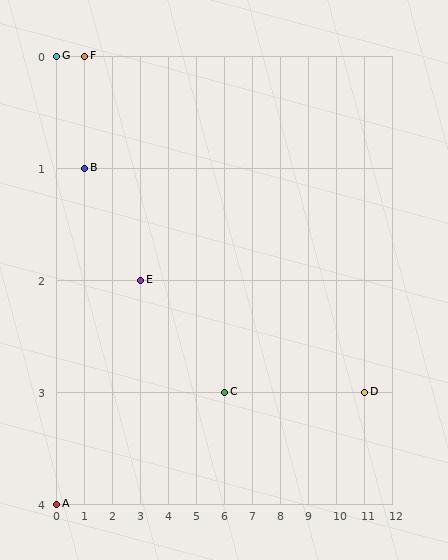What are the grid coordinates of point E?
Point E is at grid coordinates (3, 2).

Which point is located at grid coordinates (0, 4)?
Point A is at (0, 4).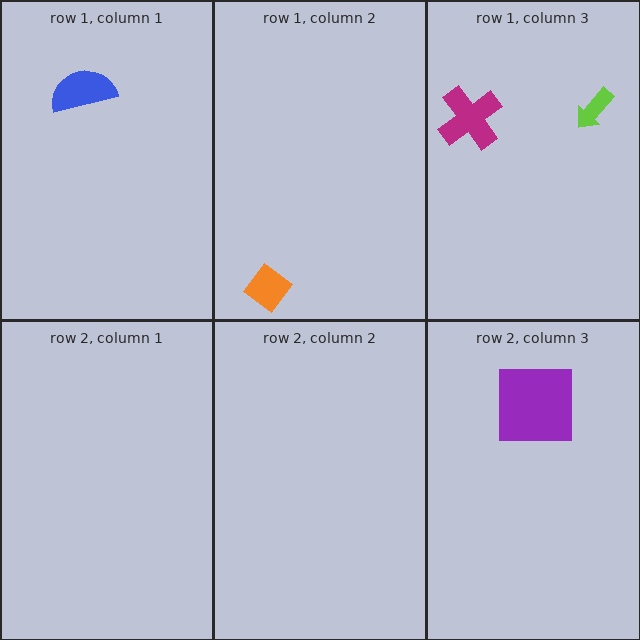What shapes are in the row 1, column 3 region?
The magenta cross, the lime arrow.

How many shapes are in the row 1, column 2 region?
1.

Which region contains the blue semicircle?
The row 1, column 1 region.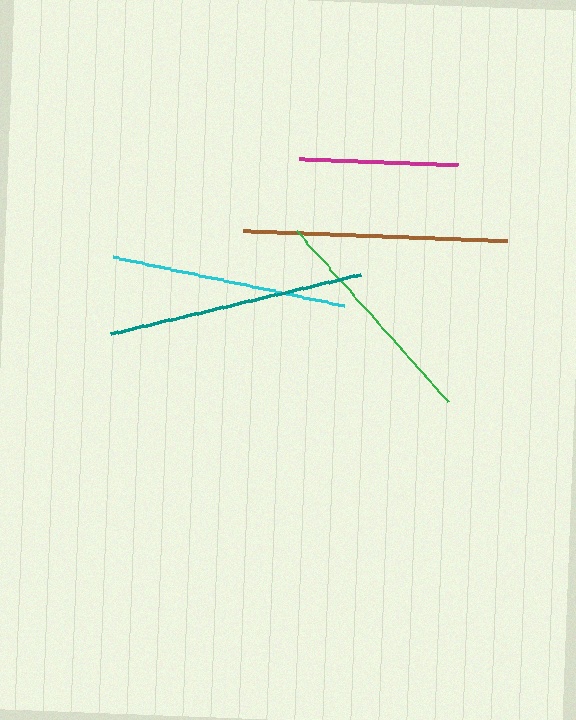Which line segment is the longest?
The brown line is the longest at approximately 264 pixels.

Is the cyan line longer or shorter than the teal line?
The teal line is longer than the cyan line.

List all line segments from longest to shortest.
From longest to shortest: brown, teal, cyan, green, magenta.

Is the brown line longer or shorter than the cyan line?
The brown line is longer than the cyan line.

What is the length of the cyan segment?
The cyan segment is approximately 237 pixels long.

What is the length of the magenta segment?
The magenta segment is approximately 159 pixels long.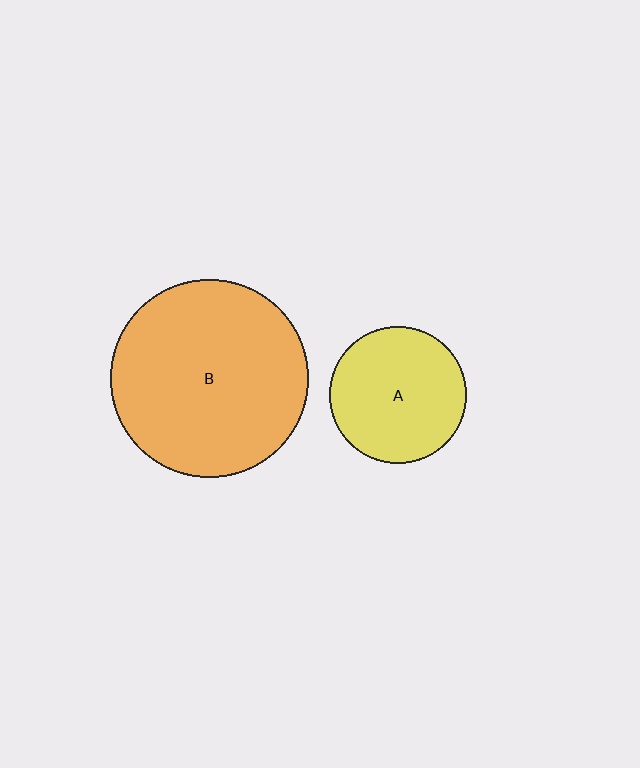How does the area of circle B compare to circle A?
Approximately 2.1 times.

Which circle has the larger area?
Circle B (orange).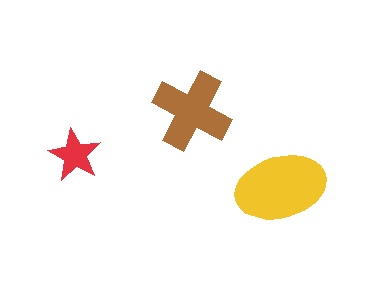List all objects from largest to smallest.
The yellow ellipse, the brown cross, the red star.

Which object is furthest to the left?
The red star is leftmost.